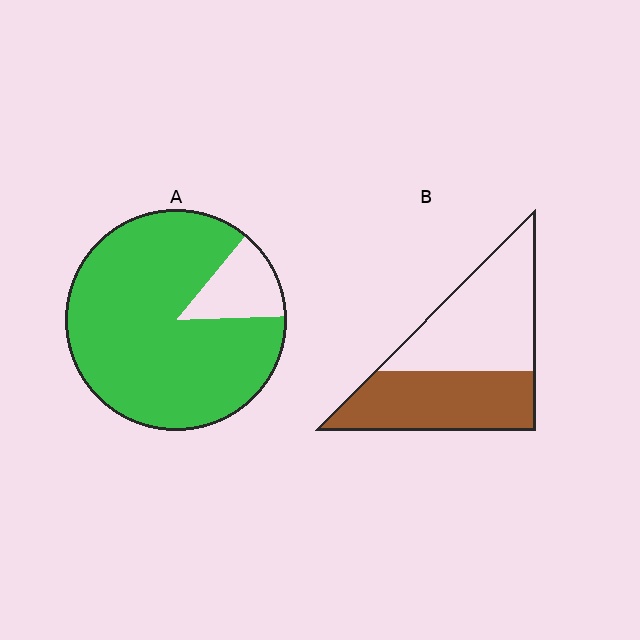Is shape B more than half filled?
Roughly half.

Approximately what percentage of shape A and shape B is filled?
A is approximately 85% and B is approximately 45%.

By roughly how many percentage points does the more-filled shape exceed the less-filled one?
By roughly 40 percentage points (A over B).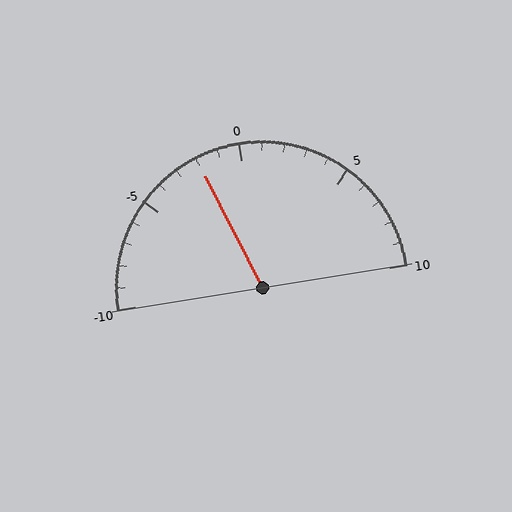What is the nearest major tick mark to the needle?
The nearest major tick mark is 0.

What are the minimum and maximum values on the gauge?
The gauge ranges from -10 to 10.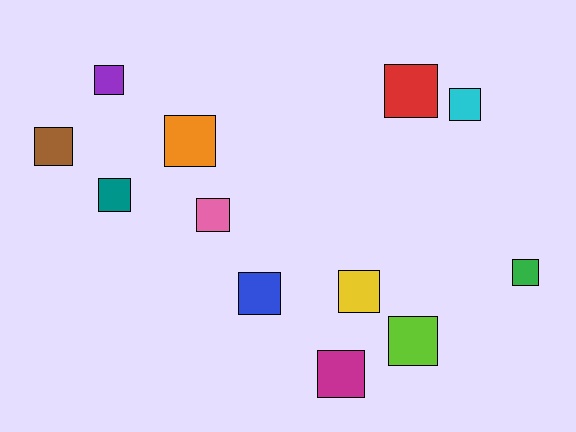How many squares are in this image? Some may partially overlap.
There are 12 squares.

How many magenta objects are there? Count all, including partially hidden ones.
There is 1 magenta object.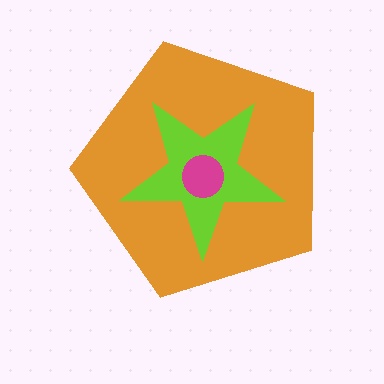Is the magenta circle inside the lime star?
Yes.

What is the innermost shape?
The magenta circle.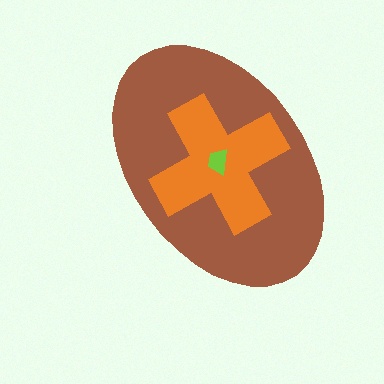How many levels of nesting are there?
3.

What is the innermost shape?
The lime trapezoid.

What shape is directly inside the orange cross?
The lime trapezoid.